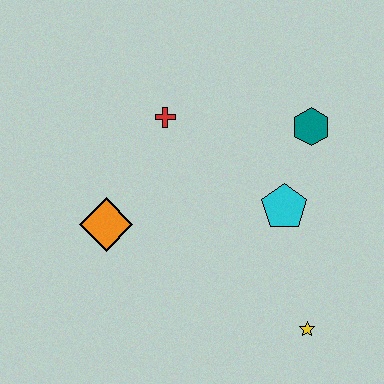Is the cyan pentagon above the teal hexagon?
No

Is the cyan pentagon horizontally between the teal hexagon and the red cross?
Yes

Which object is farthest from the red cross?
The yellow star is farthest from the red cross.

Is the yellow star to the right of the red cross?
Yes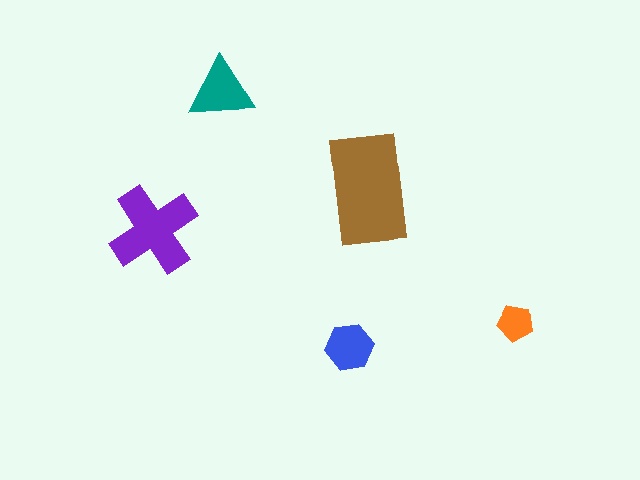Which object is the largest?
The brown rectangle.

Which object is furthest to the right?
The orange pentagon is rightmost.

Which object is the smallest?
The orange pentagon.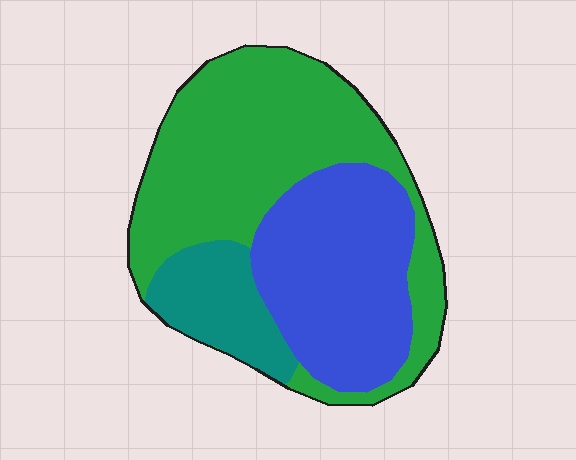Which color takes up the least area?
Teal, at roughly 15%.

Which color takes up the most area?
Green, at roughly 50%.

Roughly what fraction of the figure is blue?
Blue takes up about one third (1/3) of the figure.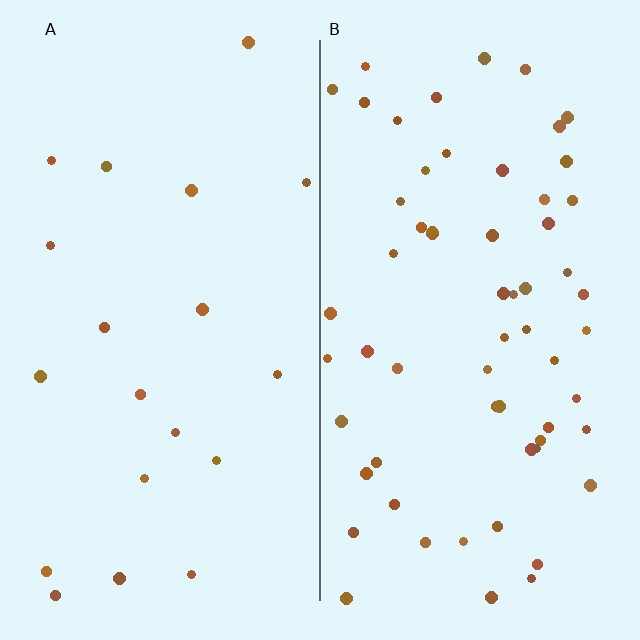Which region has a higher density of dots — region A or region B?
B (the right).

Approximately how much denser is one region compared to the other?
Approximately 3.1× — region B over region A.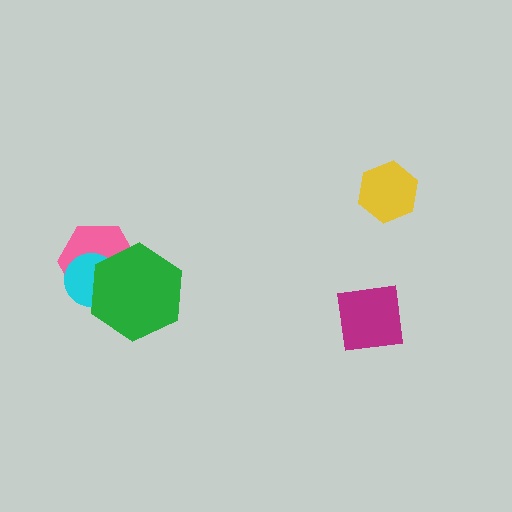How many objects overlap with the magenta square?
0 objects overlap with the magenta square.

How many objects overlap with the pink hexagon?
2 objects overlap with the pink hexagon.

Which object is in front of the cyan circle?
The green hexagon is in front of the cyan circle.